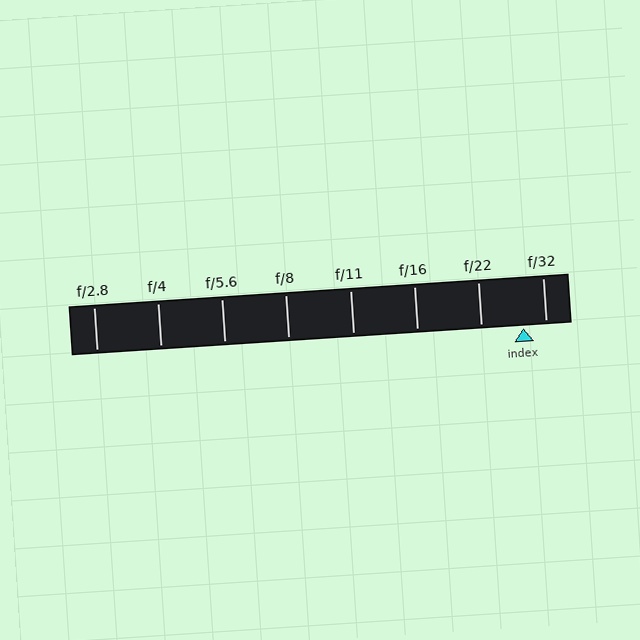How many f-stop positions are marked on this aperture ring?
There are 8 f-stop positions marked.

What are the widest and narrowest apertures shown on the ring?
The widest aperture shown is f/2.8 and the narrowest is f/32.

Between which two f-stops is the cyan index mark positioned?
The index mark is between f/22 and f/32.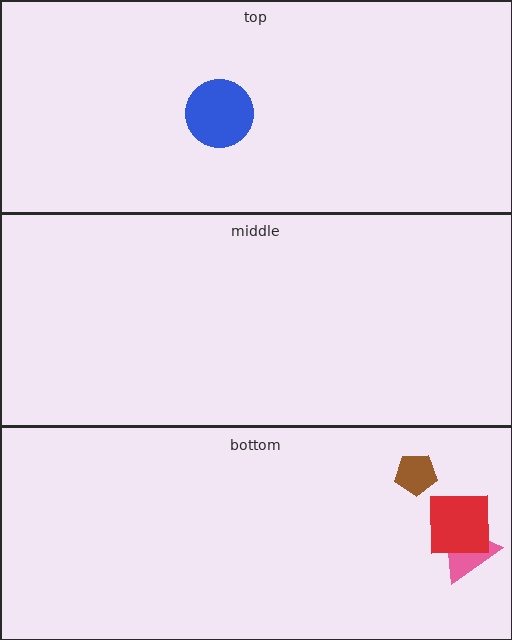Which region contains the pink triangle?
The bottom region.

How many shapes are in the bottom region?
3.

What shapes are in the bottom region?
The pink triangle, the red square, the brown pentagon.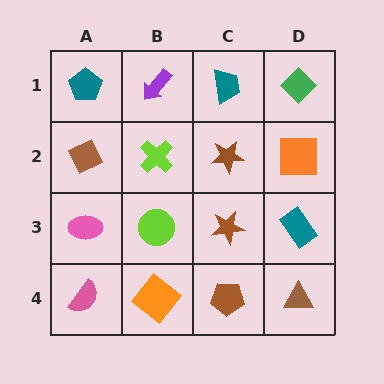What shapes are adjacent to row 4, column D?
A teal rectangle (row 3, column D), a brown pentagon (row 4, column C).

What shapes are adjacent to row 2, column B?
A purple arrow (row 1, column B), a lime circle (row 3, column B), a brown diamond (row 2, column A), a brown star (row 2, column C).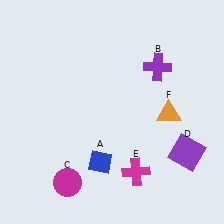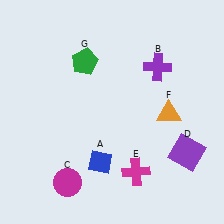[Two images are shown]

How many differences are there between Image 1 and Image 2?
There is 1 difference between the two images.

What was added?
A green pentagon (G) was added in Image 2.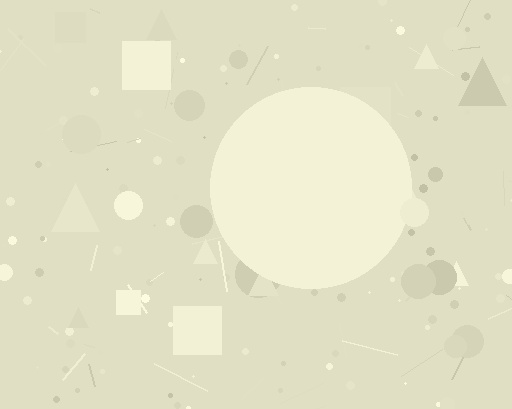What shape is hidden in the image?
A circle is hidden in the image.